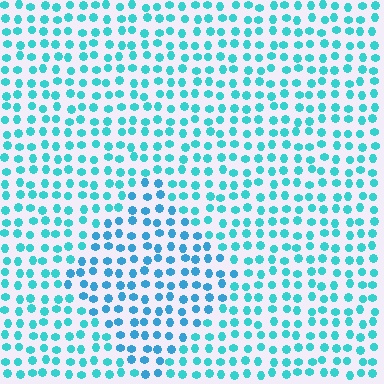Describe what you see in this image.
The image is filled with small cyan elements in a uniform arrangement. A diamond-shaped region is visible where the elements are tinted to a slightly different hue, forming a subtle color boundary.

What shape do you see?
I see a diamond.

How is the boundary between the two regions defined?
The boundary is defined purely by a slight shift in hue (about 21 degrees). Spacing, size, and orientation are identical on both sides.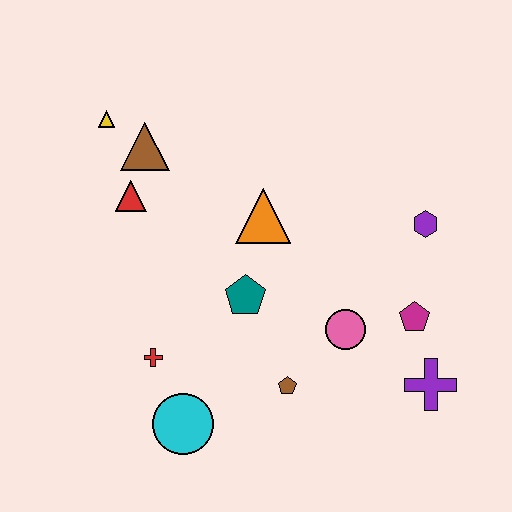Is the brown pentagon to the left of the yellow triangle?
No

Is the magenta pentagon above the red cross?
Yes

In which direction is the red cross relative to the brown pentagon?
The red cross is to the left of the brown pentagon.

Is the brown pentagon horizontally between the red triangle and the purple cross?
Yes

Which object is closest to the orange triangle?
The teal pentagon is closest to the orange triangle.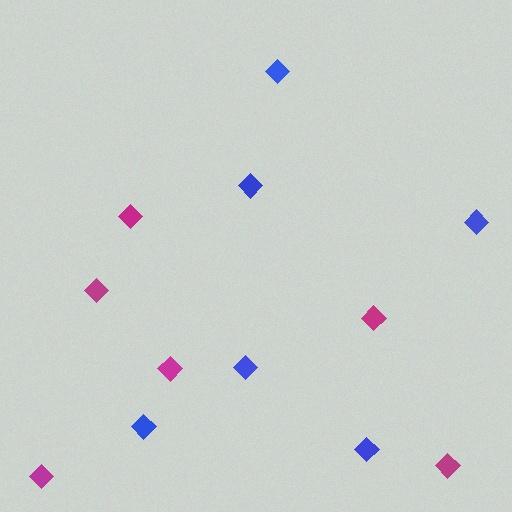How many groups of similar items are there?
There are 2 groups: one group of magenta diamonds (6) and one group of blue diamonds (6).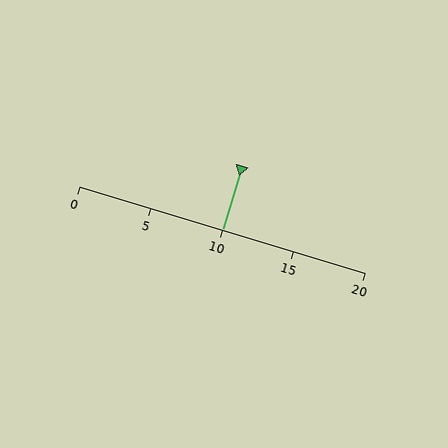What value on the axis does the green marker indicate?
The marker indicates approximately 10.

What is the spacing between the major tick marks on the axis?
The major ticks are spaced 5 apart.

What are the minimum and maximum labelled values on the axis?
The axis runs from 0 to 20.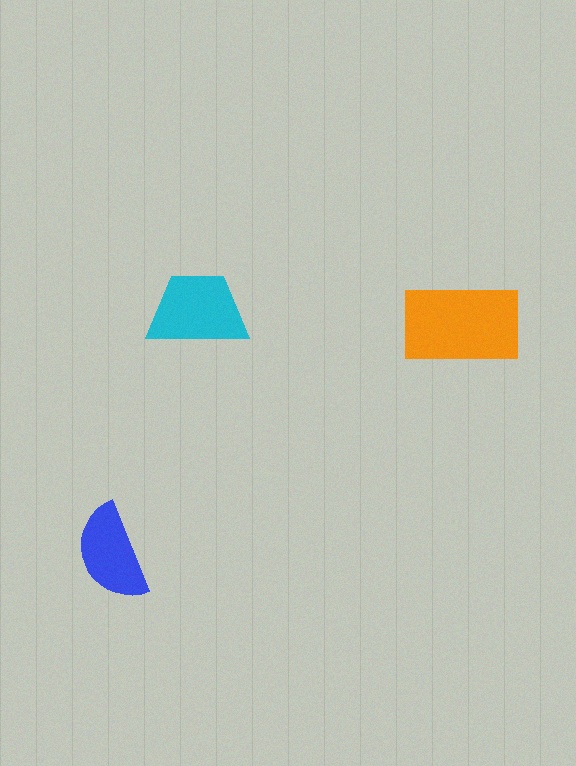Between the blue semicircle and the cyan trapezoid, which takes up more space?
The cyan trapezoid.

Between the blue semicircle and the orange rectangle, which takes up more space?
The orange rectangle.